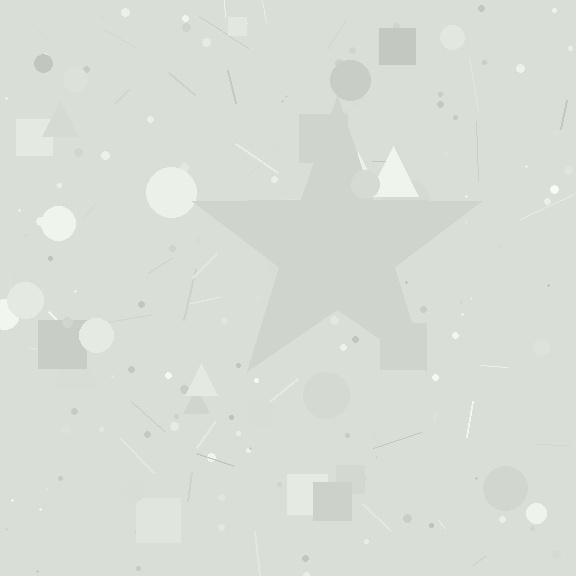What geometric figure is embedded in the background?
A star is embedded in the background.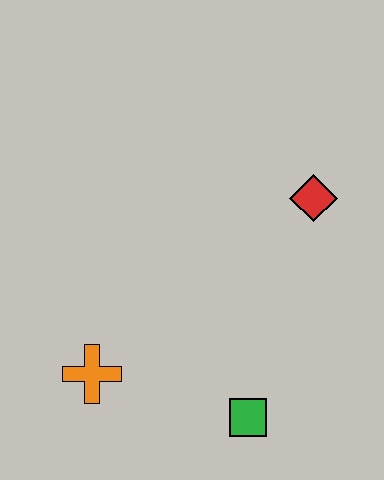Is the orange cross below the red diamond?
Yes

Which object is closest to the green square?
The orange cross is closest to the green square.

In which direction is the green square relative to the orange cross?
The green square is to the right of the orange cross.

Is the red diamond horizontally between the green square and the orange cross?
No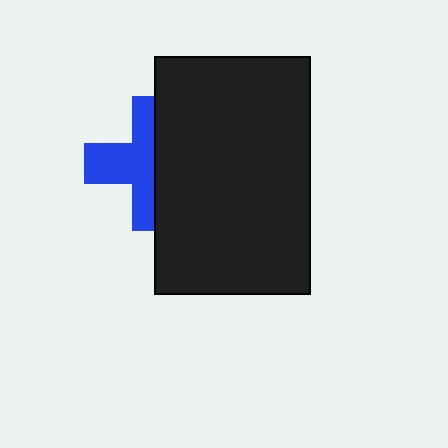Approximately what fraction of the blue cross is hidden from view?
Roughly 48% of the blue cross is hidden behind the black rectangle.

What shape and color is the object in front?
The object in front is a black rectangle.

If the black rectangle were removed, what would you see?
You would see the complete blue cross.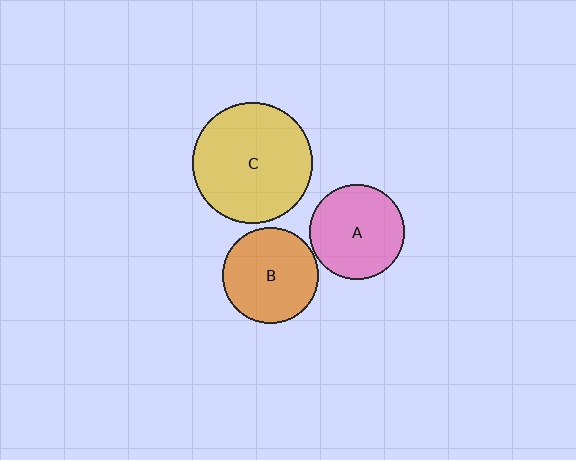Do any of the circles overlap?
No, none of the circles overlap.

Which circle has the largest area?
Circle C (yellow).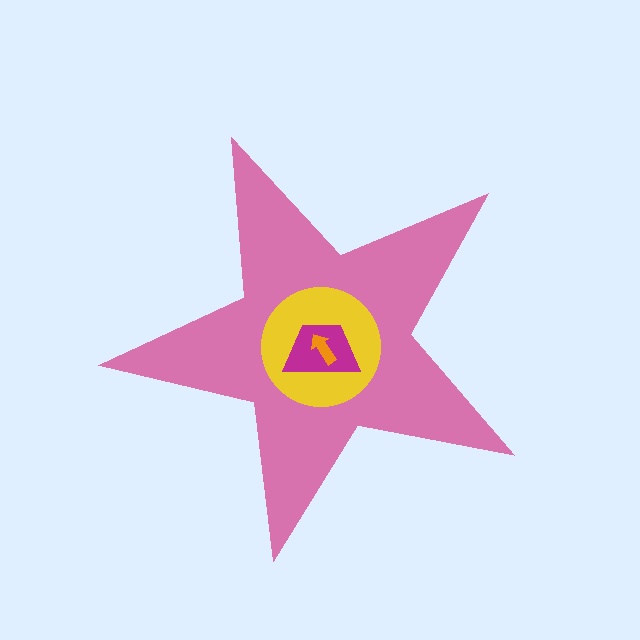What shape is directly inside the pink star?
The yellow circle.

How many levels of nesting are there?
4.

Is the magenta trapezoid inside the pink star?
Yes.